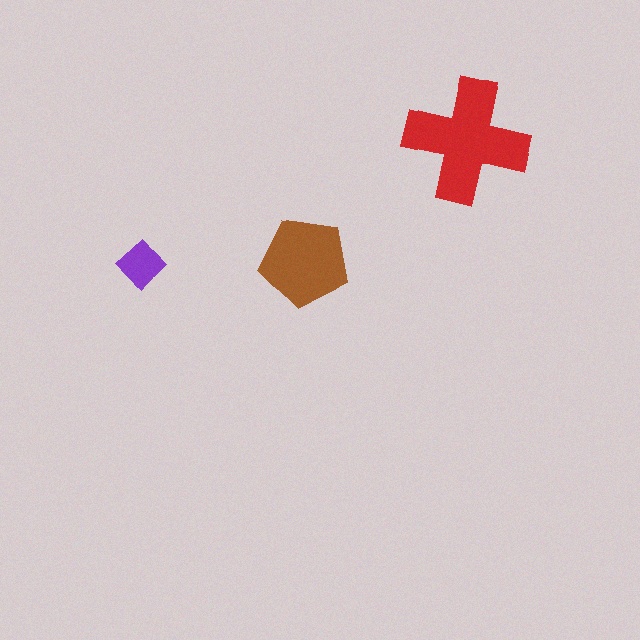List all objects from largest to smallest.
The red cross, the brown pentagon, the purple diamond.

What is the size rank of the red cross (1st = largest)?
1st.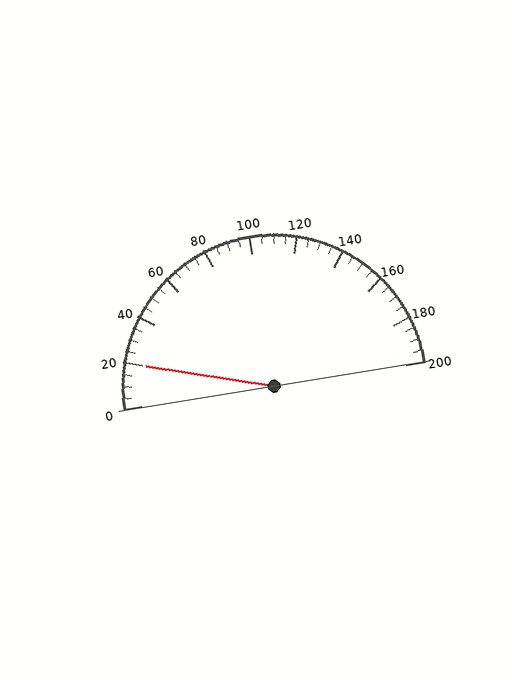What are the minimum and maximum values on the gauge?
The gauge ranges from 0 to 200.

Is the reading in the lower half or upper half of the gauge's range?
The reading is in the lower half of the range (0 to 200).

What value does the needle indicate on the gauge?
The needle indicates approximately 20.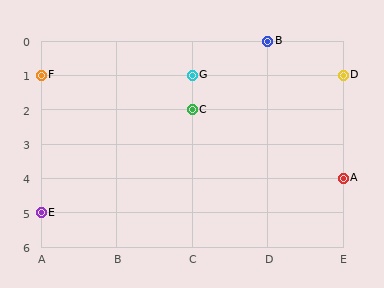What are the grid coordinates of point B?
Point B is at grid coordinates (D, 0).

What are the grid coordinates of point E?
Point E is at grid coordinates (A, 5).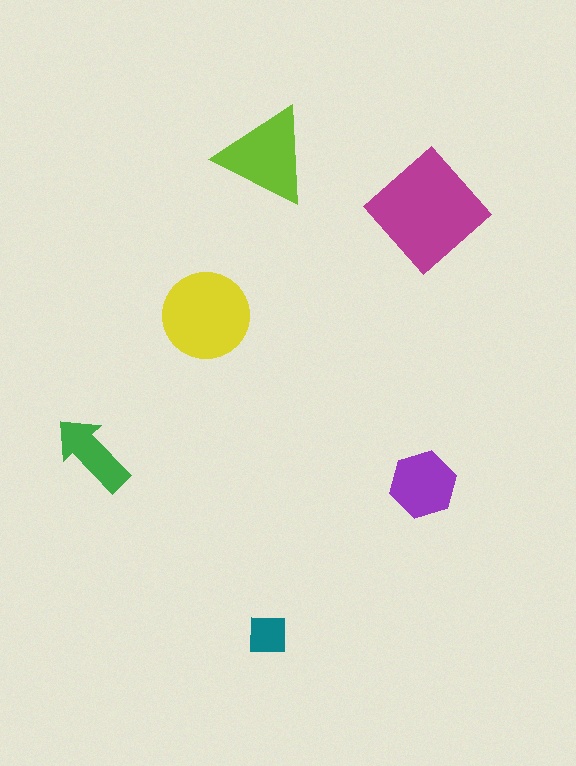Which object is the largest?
The magenta diamond.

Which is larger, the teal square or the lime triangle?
The lime triangle.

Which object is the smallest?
The teal square.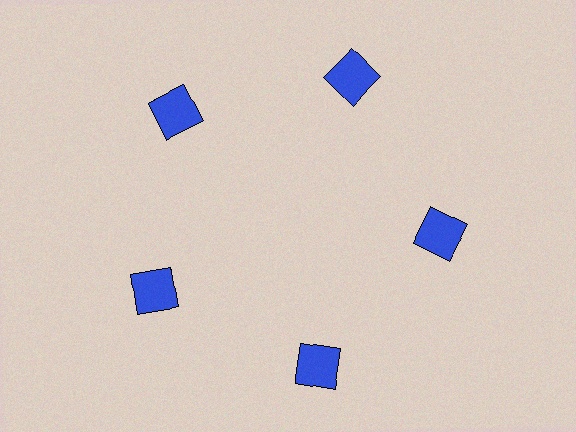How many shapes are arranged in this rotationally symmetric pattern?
There are 5 shapes, arranged in 5 groups of 1.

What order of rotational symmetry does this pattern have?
This pattern has 5-fold rotational symmetry.